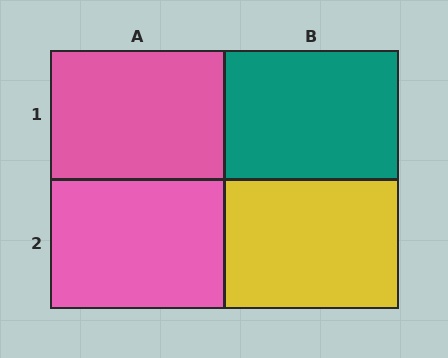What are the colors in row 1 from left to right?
Pink, teal.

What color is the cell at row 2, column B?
Yellow.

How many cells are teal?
1 cell is teal.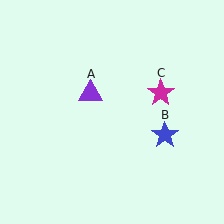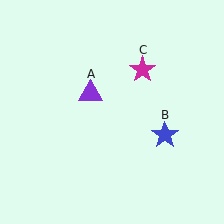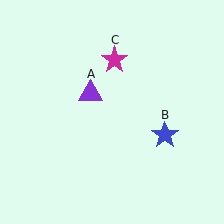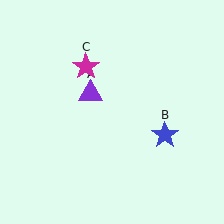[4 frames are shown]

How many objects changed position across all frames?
1 object changed position: magenta star (object C).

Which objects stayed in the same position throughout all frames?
Purple triangle (object A) and blue star (object B) remained stationary.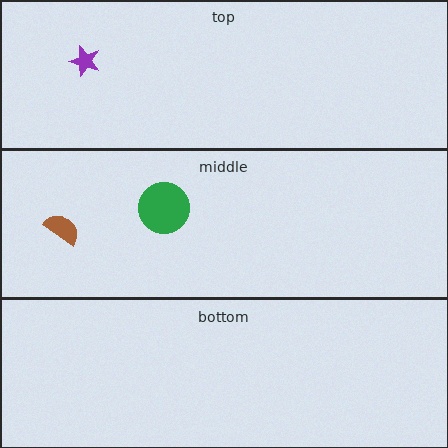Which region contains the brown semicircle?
The middle region.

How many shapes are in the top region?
1.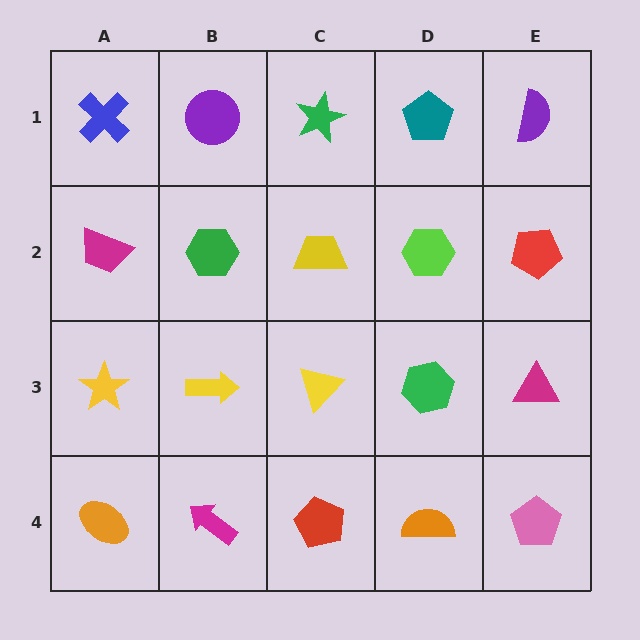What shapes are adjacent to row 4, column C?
A yellow triangle (row 3, column C), a magenta arrow (row 4, column B), an orange semicircle (row 4, column D).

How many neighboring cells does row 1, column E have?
2.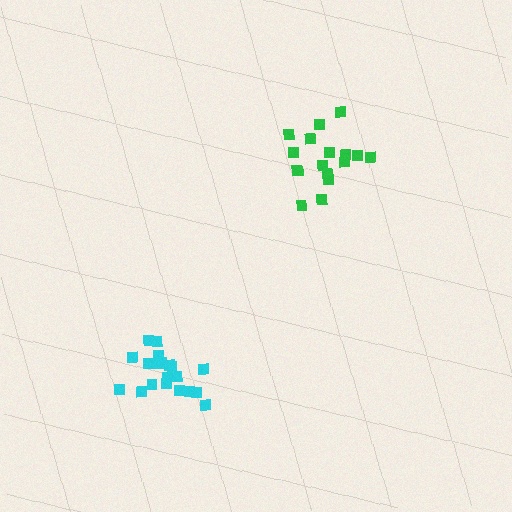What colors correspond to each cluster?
The clusters are colored: green, cyan.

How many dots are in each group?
Group 1: 17 dots, Group 2: 20 dots (37 total).